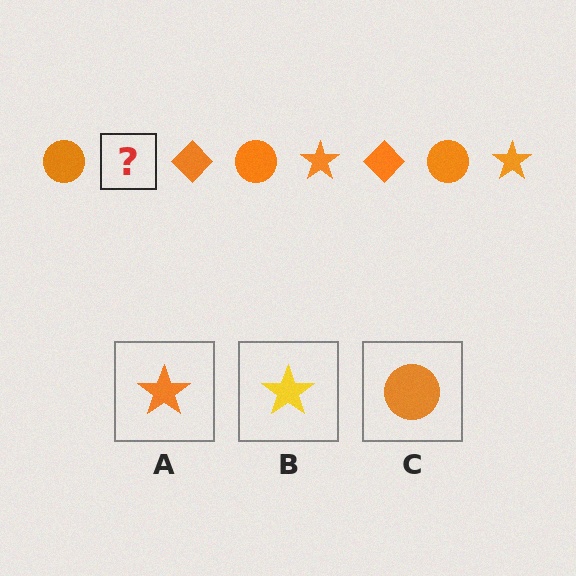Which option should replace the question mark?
Option A.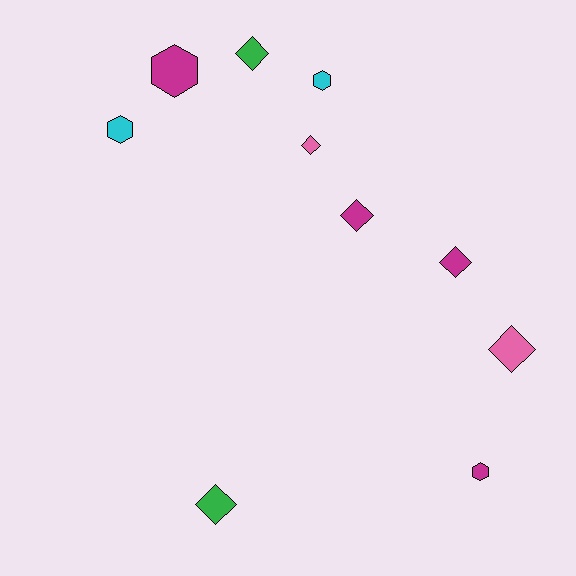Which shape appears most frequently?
Diamond, with 6 objects.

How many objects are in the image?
There are 10 objects.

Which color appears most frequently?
Magenta, with 4 objects.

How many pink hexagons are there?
There are no pink hexagons.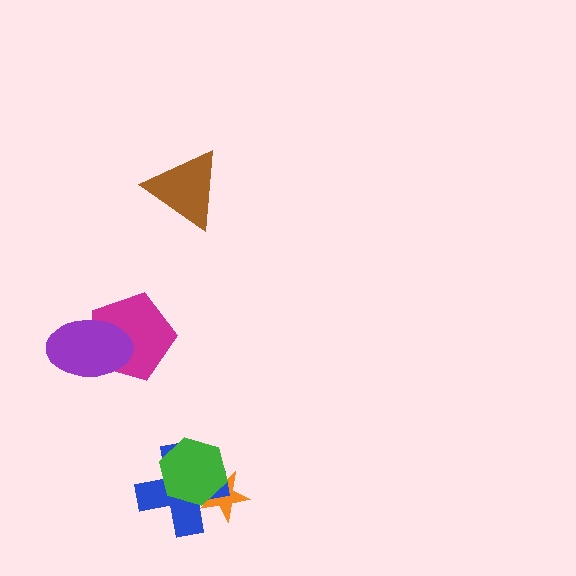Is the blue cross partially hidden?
Yes, it is partially covered by another shape.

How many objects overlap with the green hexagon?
2 objects overlap with the green hexagon.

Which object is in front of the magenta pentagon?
The purple ellipse is in front of the magenta pentagon.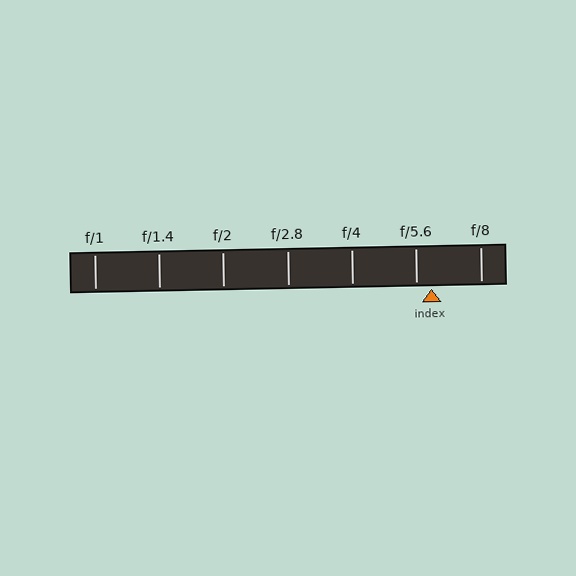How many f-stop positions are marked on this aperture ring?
There are 7 f-stop positions marked.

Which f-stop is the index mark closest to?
The index mark is closest to f/5.6.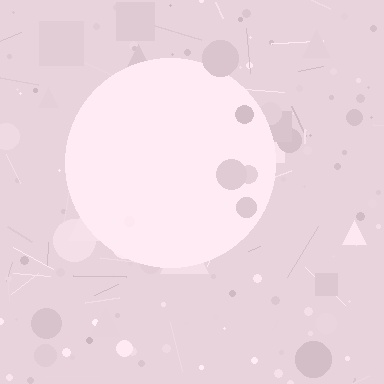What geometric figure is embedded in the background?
A circle is embedded in the background.